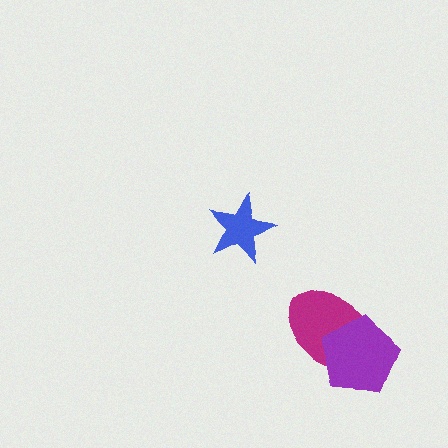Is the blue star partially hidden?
No, no other shape covers it.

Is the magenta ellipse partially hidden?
Yes, it is partially covered by another shape.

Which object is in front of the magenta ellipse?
The purple pentagon is in front of the magenta ellipse.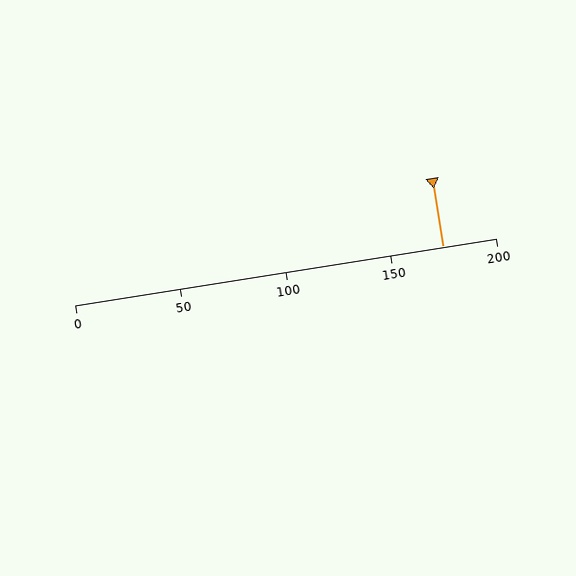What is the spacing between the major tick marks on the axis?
The major ticks are spaced 50 apart.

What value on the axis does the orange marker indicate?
The marker indicates approximately 175.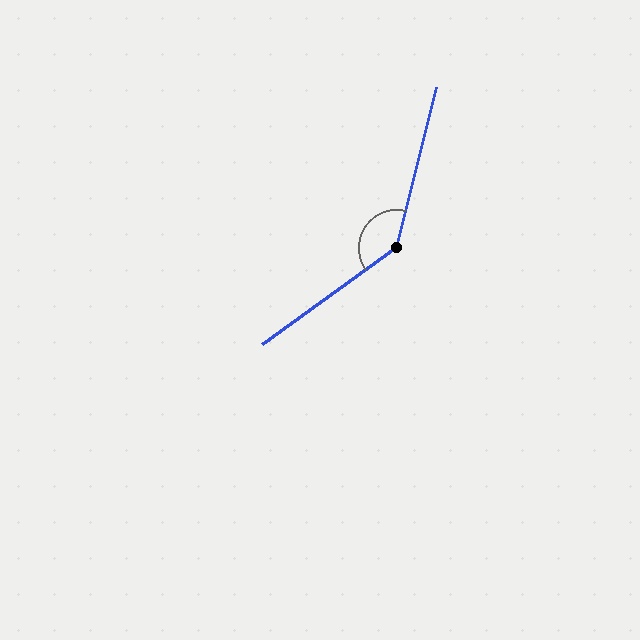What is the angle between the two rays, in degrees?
Approximately 140 degrees.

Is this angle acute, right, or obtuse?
It is obtuse.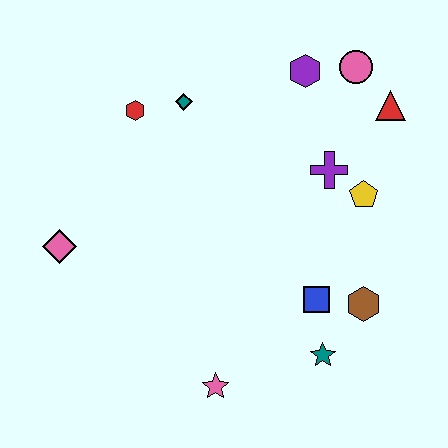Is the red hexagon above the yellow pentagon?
Yes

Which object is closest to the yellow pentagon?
The purple cross is closest to the yellow pentagon.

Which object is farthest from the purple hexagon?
The pink star is farthest from the purple hexagon.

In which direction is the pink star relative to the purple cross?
The pink star is below the purple cross.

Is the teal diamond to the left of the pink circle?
Yes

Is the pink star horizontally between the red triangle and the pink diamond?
Yes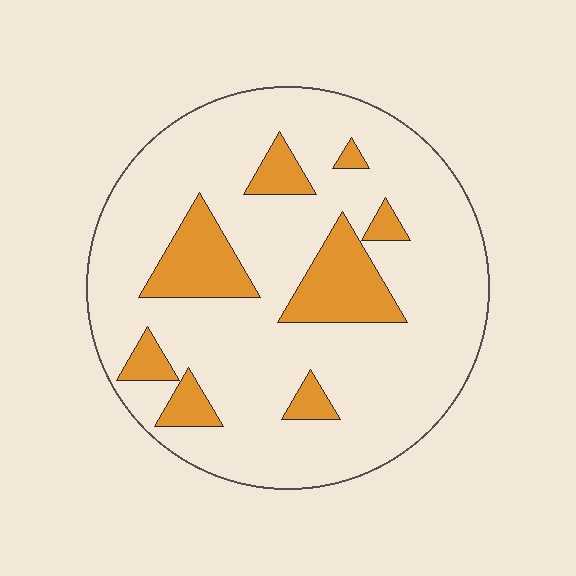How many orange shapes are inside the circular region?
8.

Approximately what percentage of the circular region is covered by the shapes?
Approximately 20%.